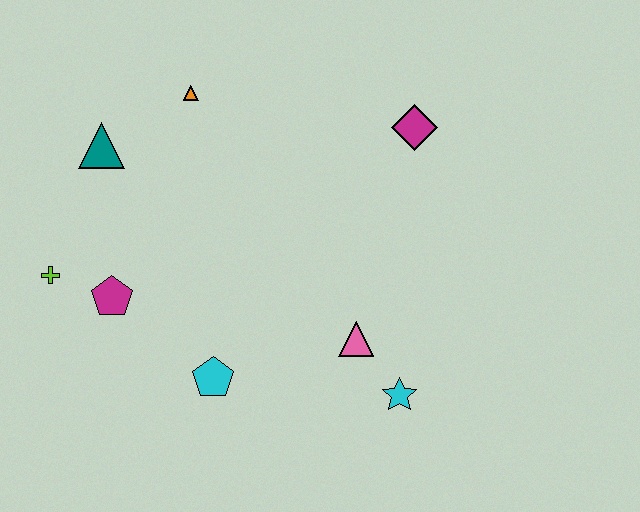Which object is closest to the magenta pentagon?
The lime cross is closest to the magenta pentagon.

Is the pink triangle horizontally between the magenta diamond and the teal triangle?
Yes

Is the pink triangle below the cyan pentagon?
No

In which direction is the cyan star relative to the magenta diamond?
The cyan star is below the magenta diamond.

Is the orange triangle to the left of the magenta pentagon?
No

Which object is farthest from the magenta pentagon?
The magenta diamond is farthest from the magenta pentagon.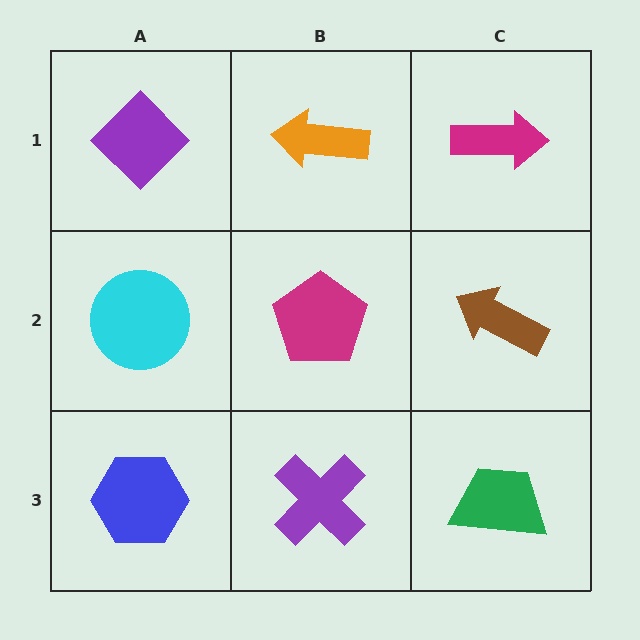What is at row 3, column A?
A blue hexagon.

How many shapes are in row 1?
3 shapes.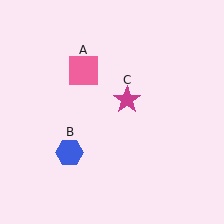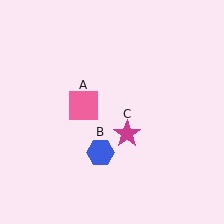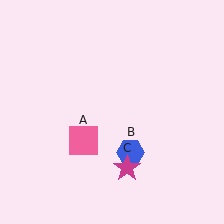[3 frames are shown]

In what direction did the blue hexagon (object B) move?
The blue hexagon (object B) moved right.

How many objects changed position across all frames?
3 objects changed position: pink square (object A), blue hexagon (object B), magenta star (object C).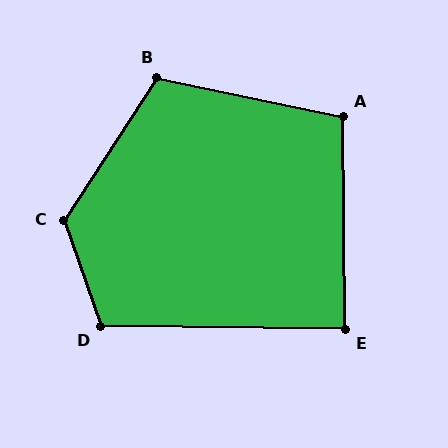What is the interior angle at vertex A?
Approximately 102 degrees (obtuse).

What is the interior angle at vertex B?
Approximately 112 degrees (obtuse).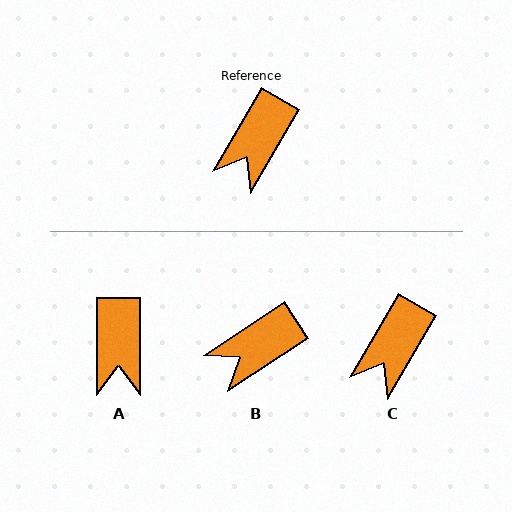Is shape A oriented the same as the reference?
No, it is off by about 30 degrees.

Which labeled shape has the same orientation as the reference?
C.